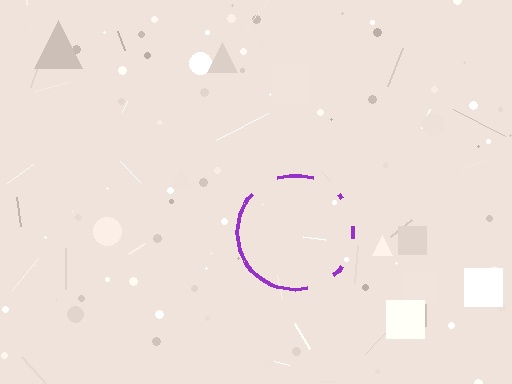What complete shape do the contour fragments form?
The contour fragments form a circle.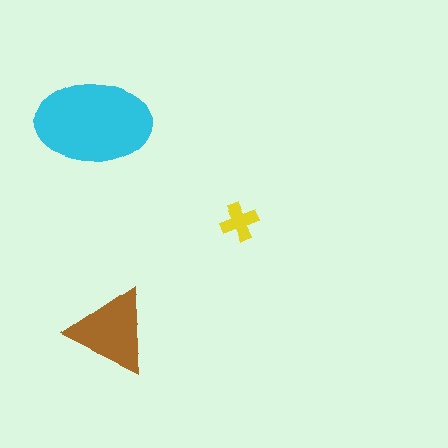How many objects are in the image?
There are 3 objects in the image.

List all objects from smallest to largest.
The yellow cross, the brown triangle, the cyan ellipse.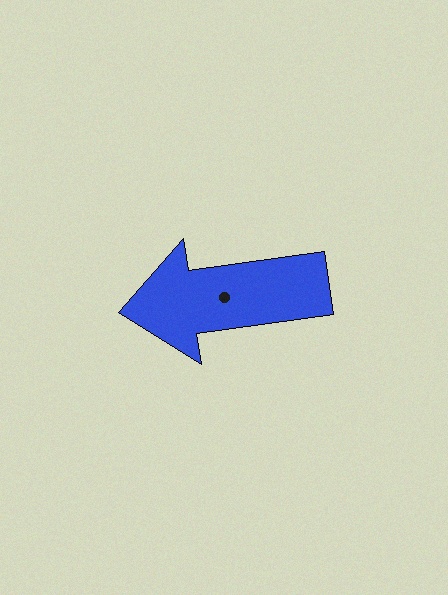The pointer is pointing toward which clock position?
Roughly 9 o'clock.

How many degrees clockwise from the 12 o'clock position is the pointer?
Approximately 262 degrees.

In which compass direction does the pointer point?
West.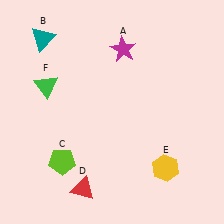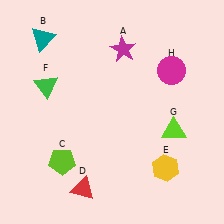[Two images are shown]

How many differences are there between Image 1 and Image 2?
There are 2 differences between the two images.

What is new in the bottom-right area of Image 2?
A lime triangle (G) was added in the bottom-right area of Image 2.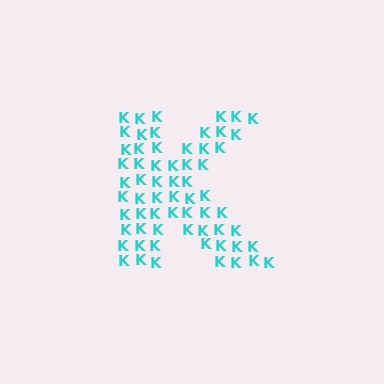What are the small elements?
The small elements are letter K's.